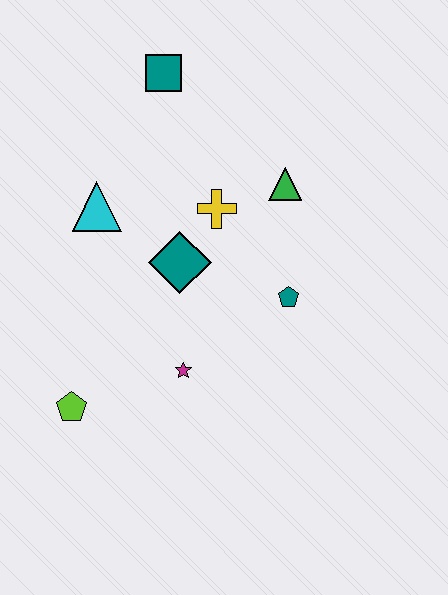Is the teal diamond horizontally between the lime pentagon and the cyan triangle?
No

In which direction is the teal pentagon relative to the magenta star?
The teal pentagon is to the right of the magenta star.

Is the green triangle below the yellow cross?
No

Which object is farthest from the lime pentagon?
The teal square is farthest from the lime pentagon.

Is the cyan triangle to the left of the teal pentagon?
Yes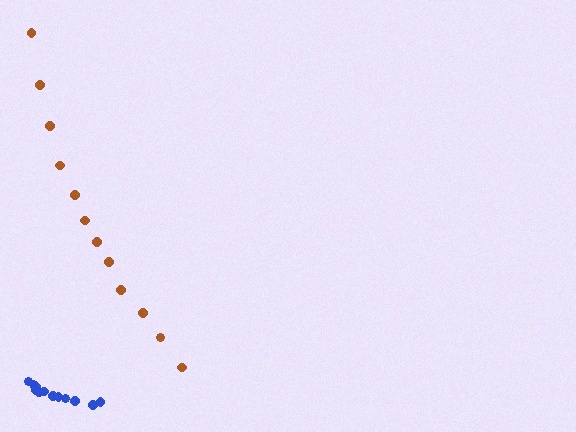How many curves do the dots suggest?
There are 2 distinct paths.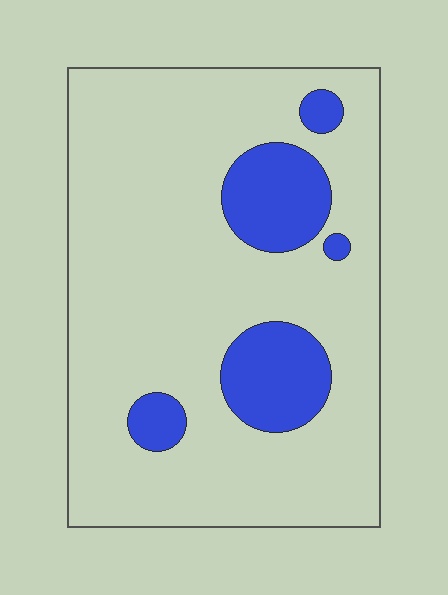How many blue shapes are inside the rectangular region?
5.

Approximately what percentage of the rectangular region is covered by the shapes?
Approximately 15%.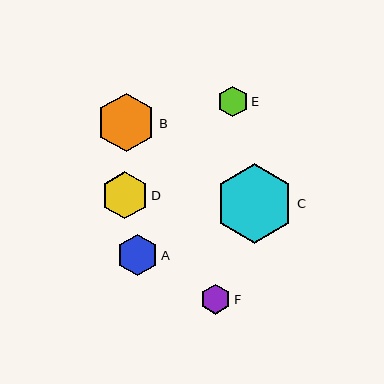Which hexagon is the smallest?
Hexagon F is the smallest with a size of approximately 30 pixels.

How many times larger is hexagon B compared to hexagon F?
Hexagon B is approximately 2.0 times the size of hexagon F.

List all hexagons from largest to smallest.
From largest to smallest: C, B, D, A, E, F.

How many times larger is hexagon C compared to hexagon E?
Hexagon C is approximately 2.6 times the size of hexagon E.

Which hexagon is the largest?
Hexagon C is the largest with a size of approximately 79 pixels.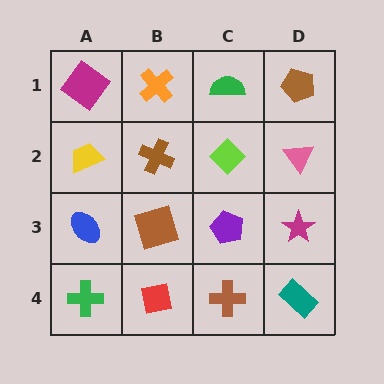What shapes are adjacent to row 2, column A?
A magenta diamond (row 1, column A), a blue ellipse (row 3, column A), a brown cross (row 2, column B).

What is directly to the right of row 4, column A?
A red square.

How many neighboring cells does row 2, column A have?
3.